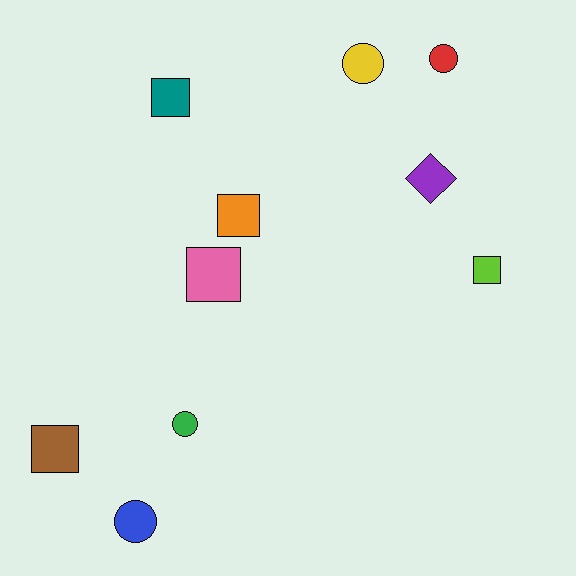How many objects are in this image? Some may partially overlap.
There are 10 objects.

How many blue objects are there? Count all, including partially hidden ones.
There is 1 blue object.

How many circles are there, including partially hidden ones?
There are 4 circles.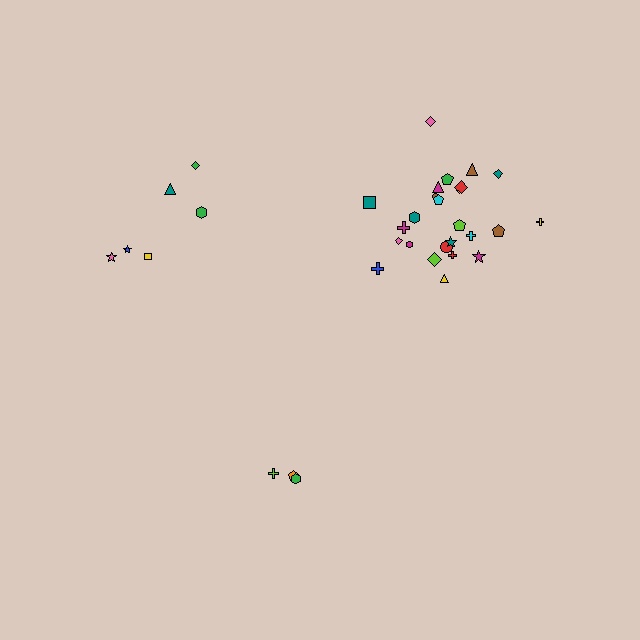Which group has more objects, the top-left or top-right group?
The top-right group.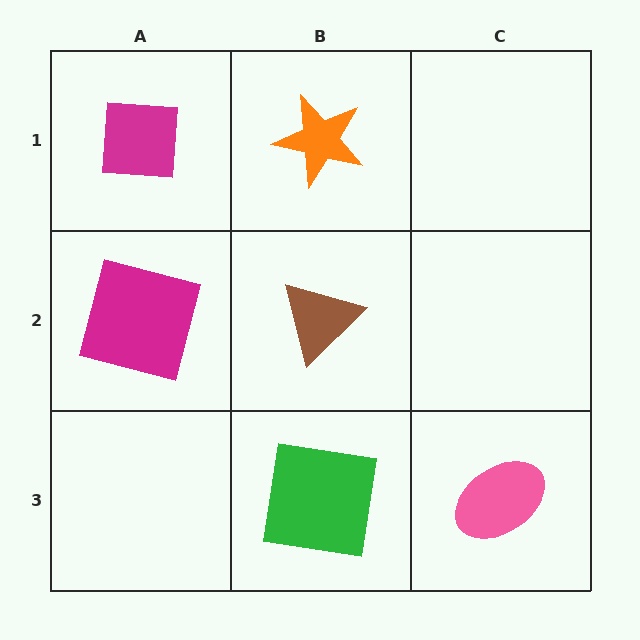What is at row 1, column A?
A magenta square.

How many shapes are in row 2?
2 shapes.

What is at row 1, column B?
An orange star.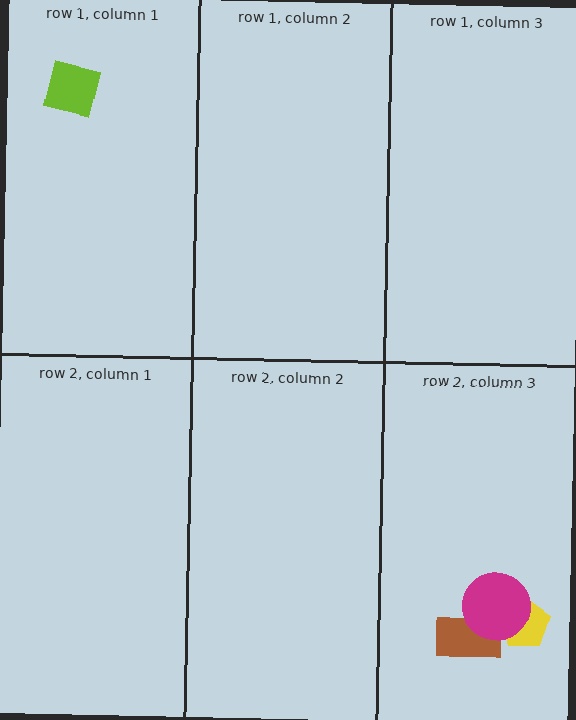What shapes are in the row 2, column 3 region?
The brown rectangle, the yellow pentagon, the magenta circle.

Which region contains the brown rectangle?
The row 2, column 3 region.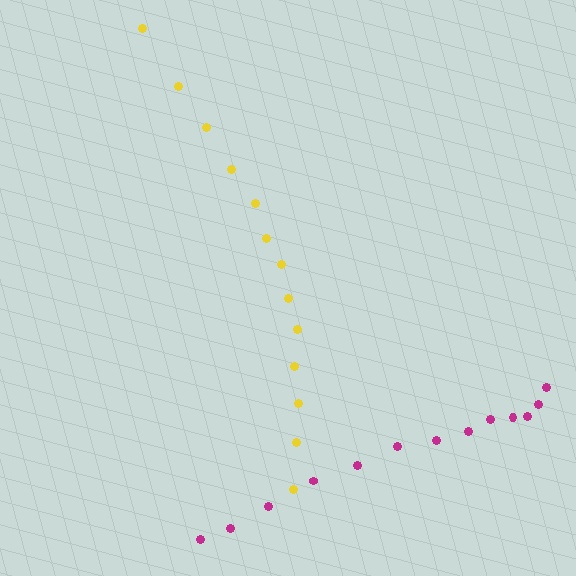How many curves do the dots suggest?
There are 2 distinct paths.